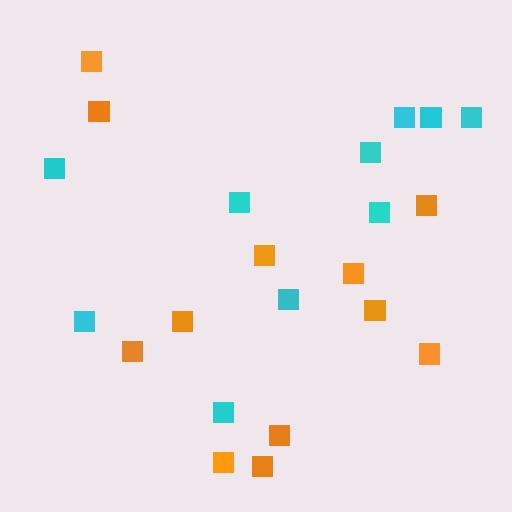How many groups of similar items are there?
There are 2 groups: one group of cyan squares (10) and one group of orange squares (12).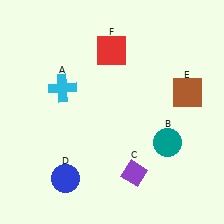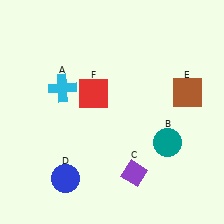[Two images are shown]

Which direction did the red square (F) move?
The red square (F) moved down.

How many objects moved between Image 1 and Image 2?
1 object moved between the two images.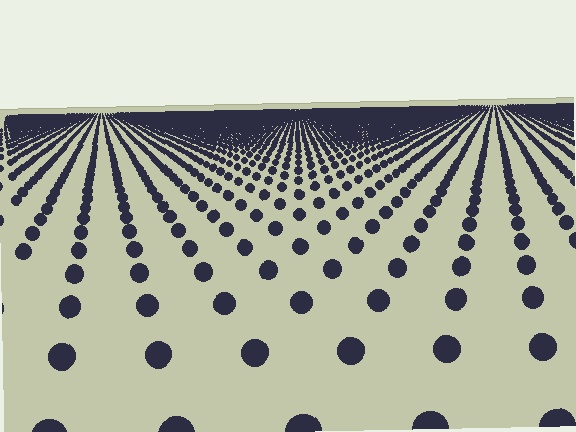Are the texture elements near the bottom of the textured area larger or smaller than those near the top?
Larger. Near the bottom, elements are closer to the viewer and appear at a bigger on-screen size.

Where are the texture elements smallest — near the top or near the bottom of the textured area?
Near the top.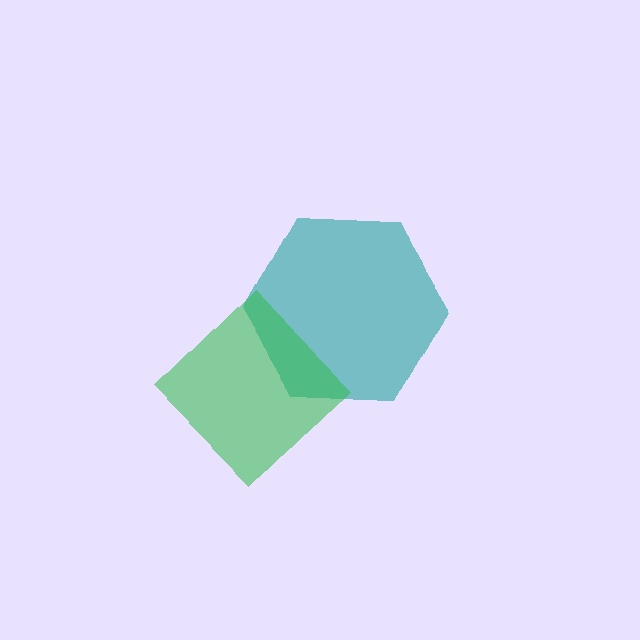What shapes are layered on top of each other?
The layered shapes are: a teal hexagon, a green diamond.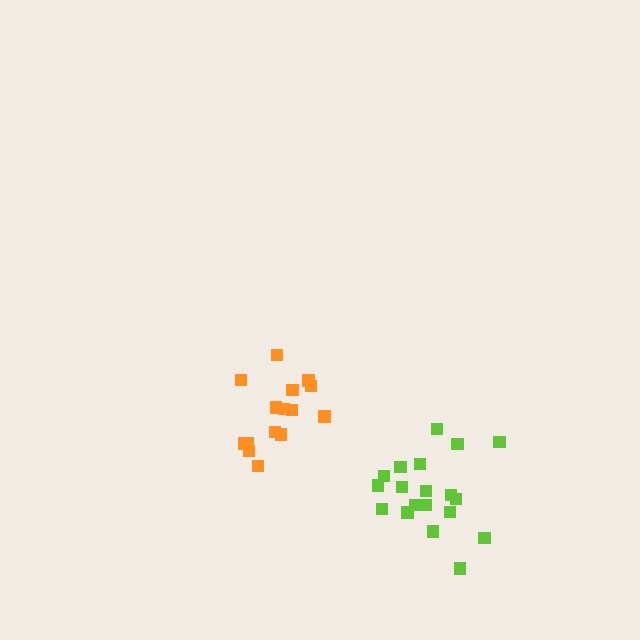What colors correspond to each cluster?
The clusters are colored: orange, lime.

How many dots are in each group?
Group 1: 15 dots, Group 2: 19 dots (34 total).